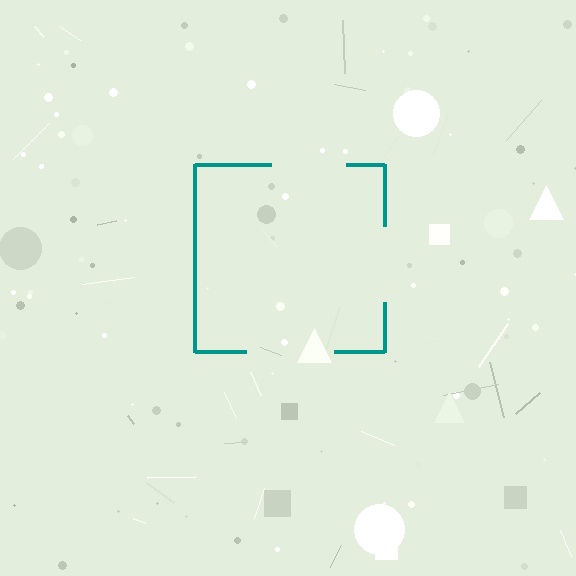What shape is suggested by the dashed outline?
The dashed outline suggests a square.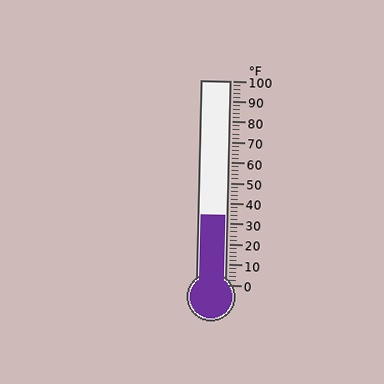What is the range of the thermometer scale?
The thermometer scale ranges from 0°F to 100°F.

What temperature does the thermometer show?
The thermometer shows approximately 34°F.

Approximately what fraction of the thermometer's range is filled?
The thermometer is filled to approximately 35% of its range.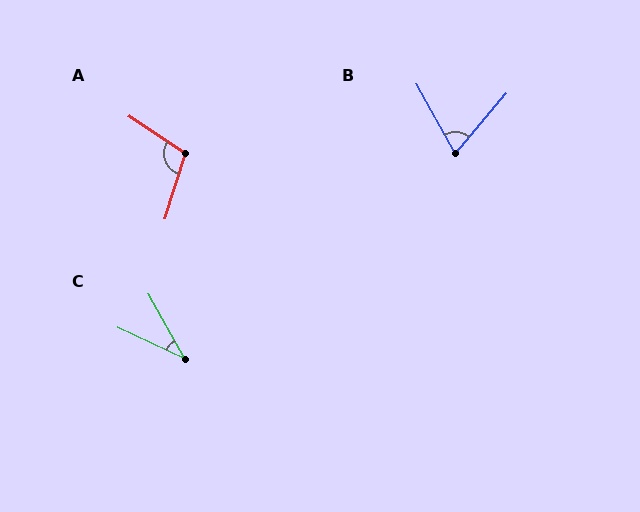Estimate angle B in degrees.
Approximately 69 degrees.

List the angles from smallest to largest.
C (36°), B (69°), A (106°).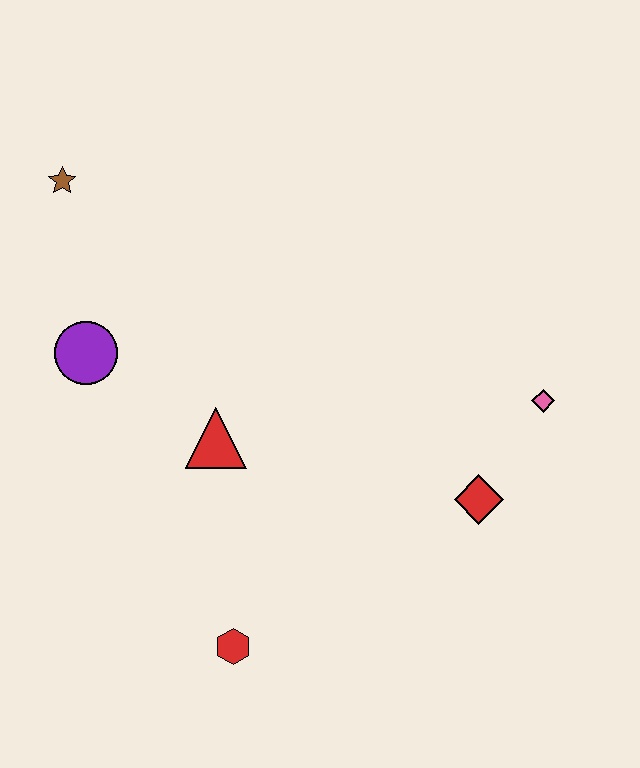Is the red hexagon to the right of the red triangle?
Yes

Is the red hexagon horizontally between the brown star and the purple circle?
No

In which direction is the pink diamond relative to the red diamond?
The pink diamond is above the red diamond.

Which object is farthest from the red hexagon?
The brown star is farthest from the red hexagon.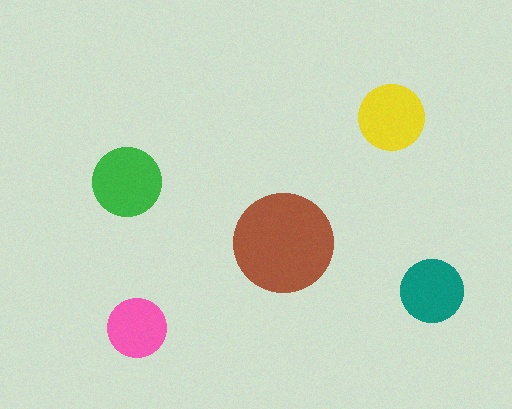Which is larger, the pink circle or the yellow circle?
The yellow one.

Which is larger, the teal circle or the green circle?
The green one.